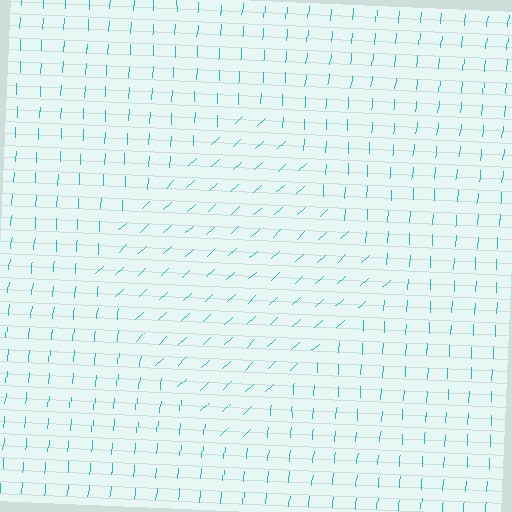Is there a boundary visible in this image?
Yes, there is a texture boundary formed by a change in line orientation.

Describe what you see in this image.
The image is filled with small cyan line segments. A diamond region in the image has lines oriented differently from the surrounding lines, creating a visible texture boundary.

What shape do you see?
I see a diamond.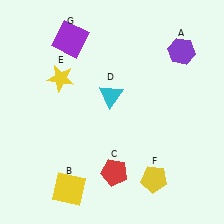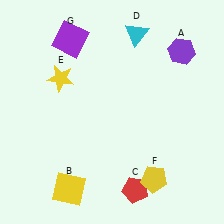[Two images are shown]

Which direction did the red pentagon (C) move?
The red pentagon (C) moved right.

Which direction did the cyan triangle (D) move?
The cyan triangle (D) moved up.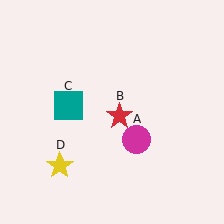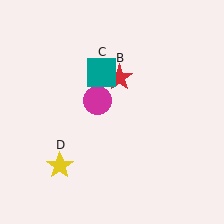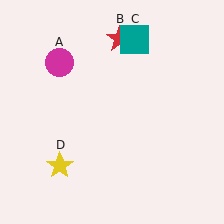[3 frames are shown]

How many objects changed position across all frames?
3 objects changed position: magenta circle (object A), red star (object B), teal square (object C).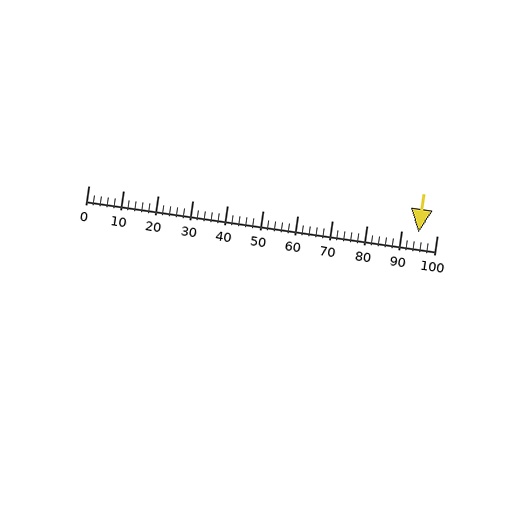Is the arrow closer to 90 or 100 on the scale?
The arrow is closer to 90.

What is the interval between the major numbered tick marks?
The major tick marks are spaced 10 units apart.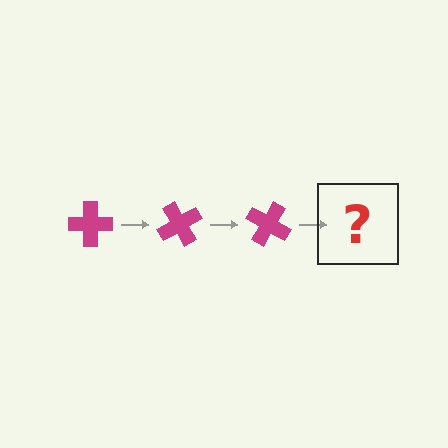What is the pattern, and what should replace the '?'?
The pattern is that the cross rotates 60 degrees each step. The '?' should be a magenta cross rotated 180 degrees.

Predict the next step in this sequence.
The next step is a magenta cross rotated 180 degrees.